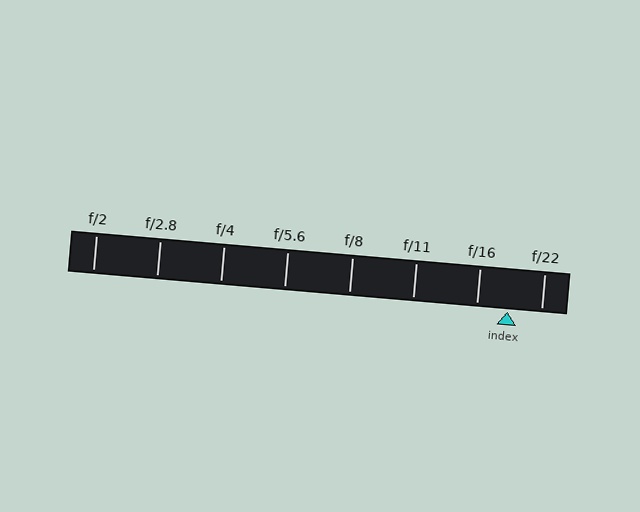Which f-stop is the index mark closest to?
The index mark is closest to f/16.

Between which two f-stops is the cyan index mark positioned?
The index mark is between f/16 and f/22.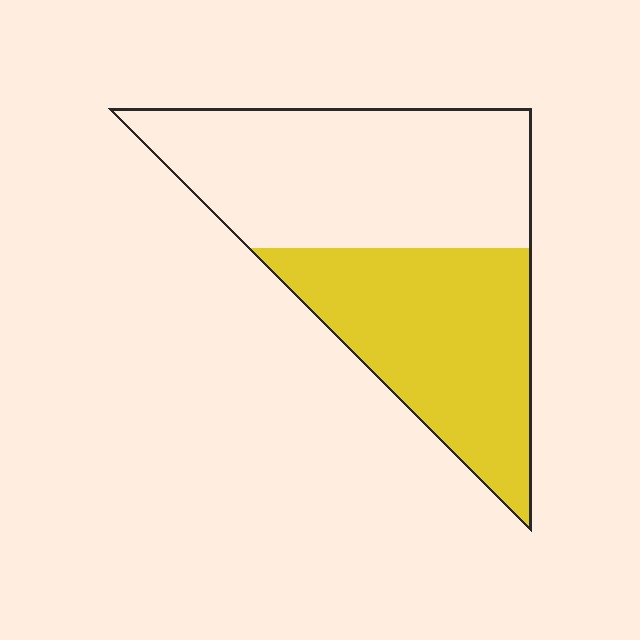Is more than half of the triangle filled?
No.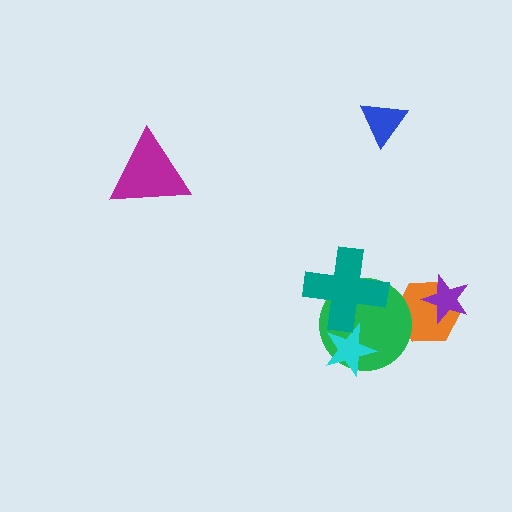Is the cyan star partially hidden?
Yes, it is partially covered by another shape.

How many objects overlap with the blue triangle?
0 objects overlap with the blue triangle.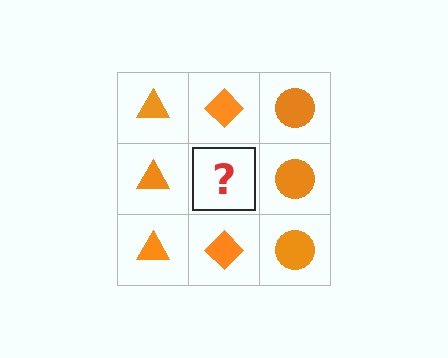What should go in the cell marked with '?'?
The missing cell should contain an orange diamond.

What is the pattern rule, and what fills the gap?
The rule is that each column has a consistent shape. The gap should be filled with an orange diamond.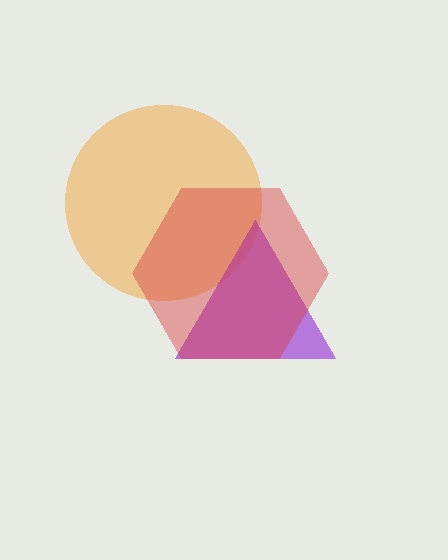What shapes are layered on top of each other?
The layered shapes are: an orange circle, a purple triangle, a red hexagon.